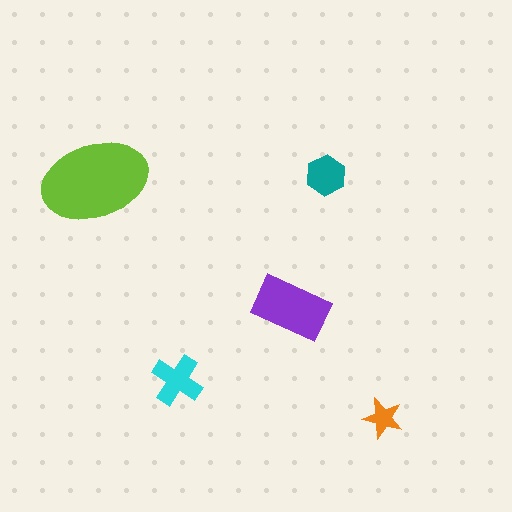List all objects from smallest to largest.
The orange star, the teal hexagon, the cyan cross, the purple rectangle, the lime ellipse.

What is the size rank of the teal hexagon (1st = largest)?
4th.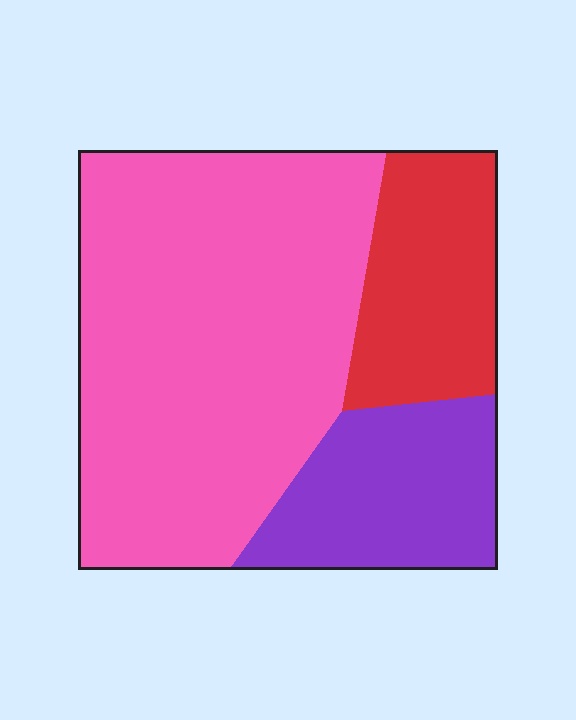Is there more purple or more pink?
Pink.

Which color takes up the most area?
Pink, at roughly 60%.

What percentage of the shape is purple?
Purple takes up between a sixth and a third of the shape.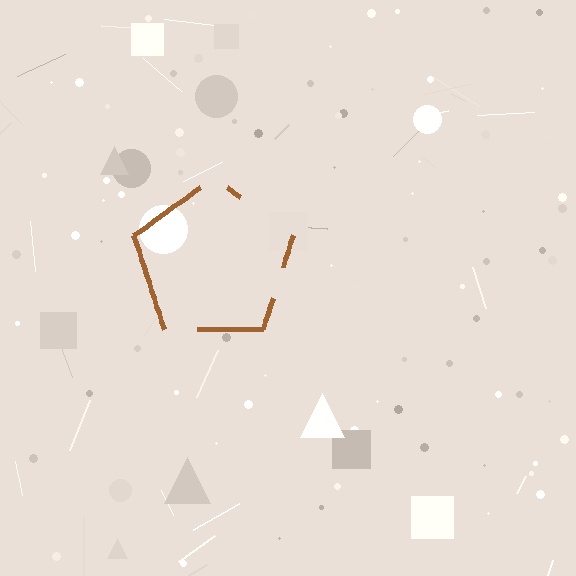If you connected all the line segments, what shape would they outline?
They would outline a pentagon.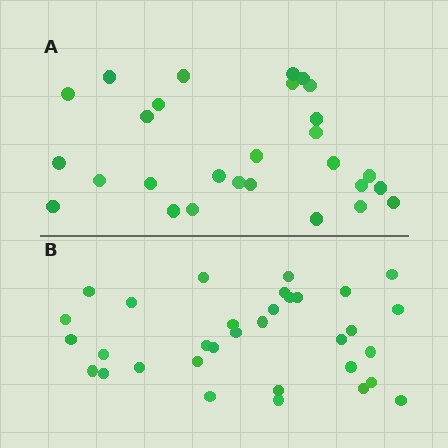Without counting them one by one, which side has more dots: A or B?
Region B (the bottom region) has more dots.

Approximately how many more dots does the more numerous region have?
Region B has about 5 more dots than region A.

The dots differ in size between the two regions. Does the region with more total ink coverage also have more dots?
No. Region A has more total ink coverage because its dots are larger, but region B actually contains more individual dots. Total area can be misleading — the number of items is what matters here.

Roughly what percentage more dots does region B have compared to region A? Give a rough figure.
About 20% more.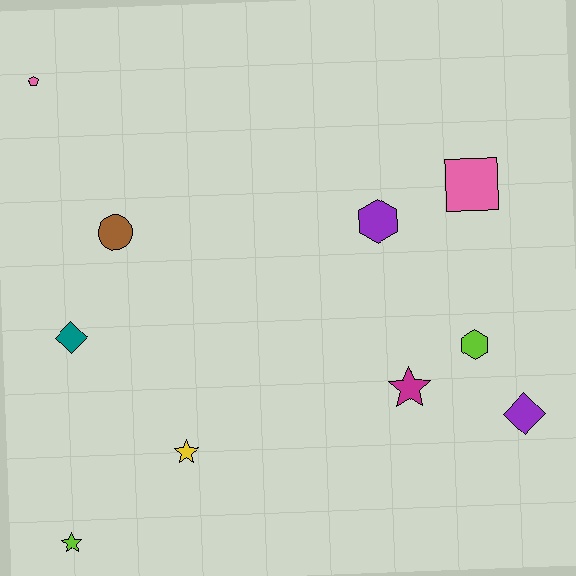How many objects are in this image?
There are 10 objects.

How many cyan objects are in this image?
There are no cyan objects.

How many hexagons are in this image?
There are 2 hexagons.